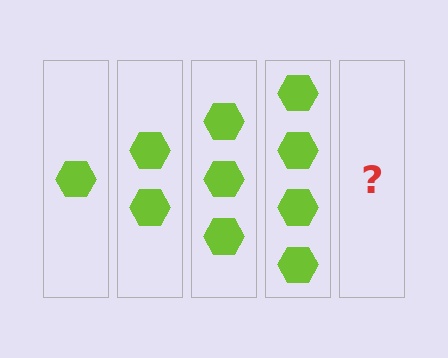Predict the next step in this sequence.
The next step is 5 hexagons.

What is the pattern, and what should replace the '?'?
The pattern is that each step adds one more hexagon. The '?' should be 5 hexagons.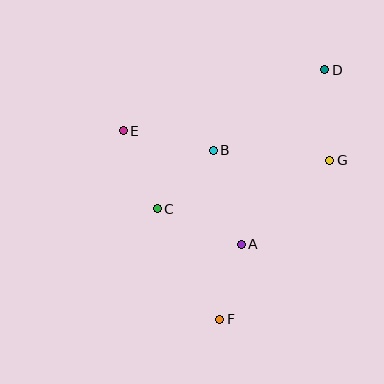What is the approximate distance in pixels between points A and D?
The distance between A and D is approximately 193 pixels.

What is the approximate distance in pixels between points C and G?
The distance between C and G is approximately 179 pixels.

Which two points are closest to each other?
Points A and F are closest to each other.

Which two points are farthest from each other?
Points D and F are farthest from each other.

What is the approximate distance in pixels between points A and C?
The distance between A and C is approximately 92 pixels.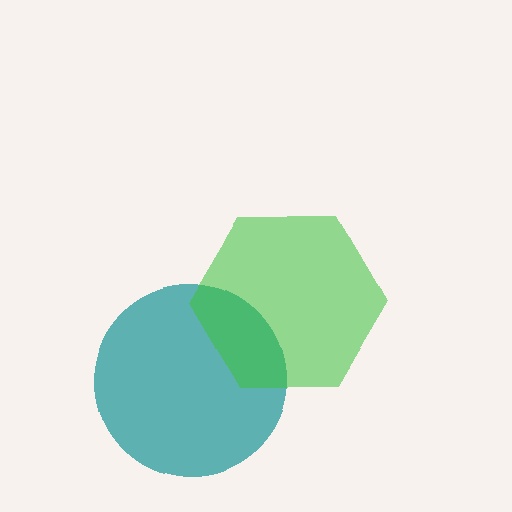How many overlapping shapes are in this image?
There are 2 overlapping shapes in the image.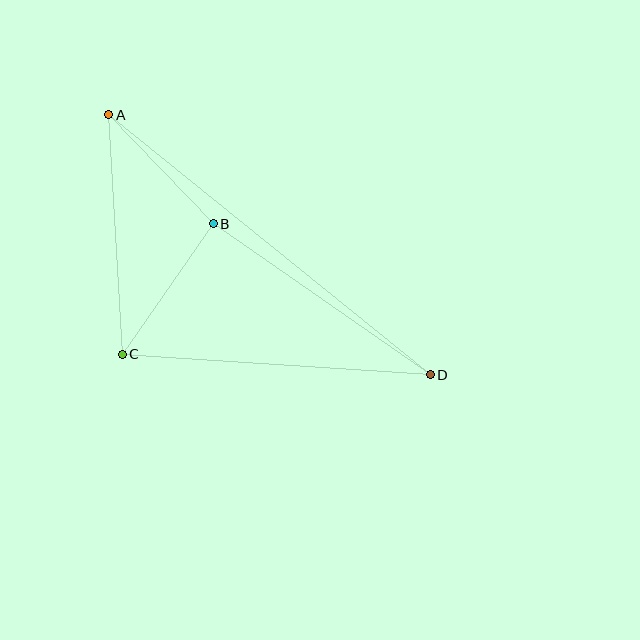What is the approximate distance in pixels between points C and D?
The distance between C and D is approximately 308 pixels.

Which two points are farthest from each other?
Points A and D are farthest from each other.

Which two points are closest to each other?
Points A and B are closest to each other.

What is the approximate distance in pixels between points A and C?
The distance between A and C is approximately 240 pixels.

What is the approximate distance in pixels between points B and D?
The distance between B and D is approximately 264 pixels.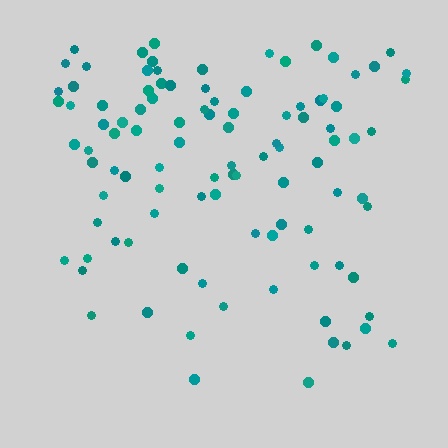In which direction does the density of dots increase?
From bottom to top, with the top side densest.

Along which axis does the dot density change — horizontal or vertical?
Vertical.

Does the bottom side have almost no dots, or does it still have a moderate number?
Still a moderate number, just noticeably fewer than the top.